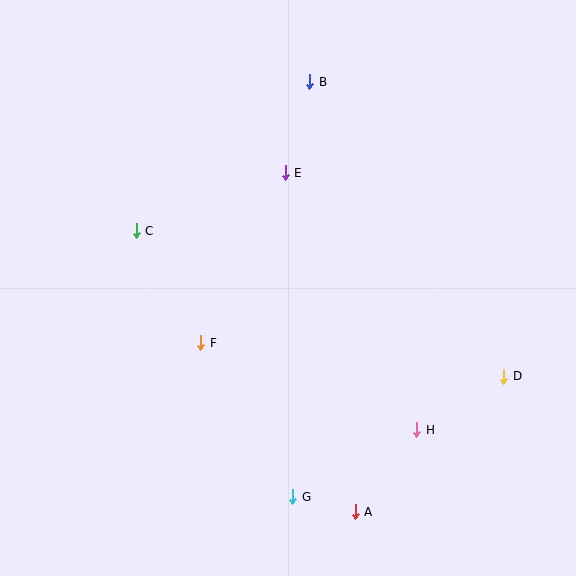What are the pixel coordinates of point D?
Point D is at (504, 376).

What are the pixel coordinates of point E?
Point E is at (285, 173).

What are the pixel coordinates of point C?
Point C is at (136, 231).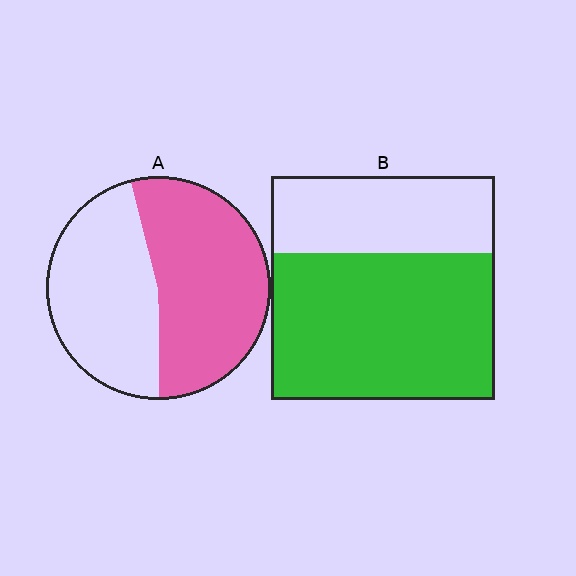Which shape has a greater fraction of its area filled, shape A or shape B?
Shape B.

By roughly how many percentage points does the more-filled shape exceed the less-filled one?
By roughly 10 percentage points (B over A).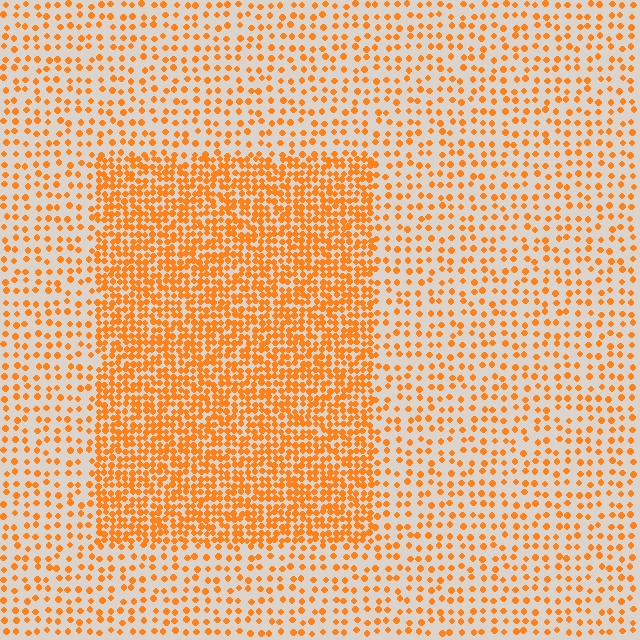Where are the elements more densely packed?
The elements are more densely packed inside the rectangle boundary.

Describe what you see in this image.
The image contains small orange elements arranged at two different densities. A rectangle-shaped region is visible where the elements are more densely packed than the surrounding area.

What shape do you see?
I see a rectangle.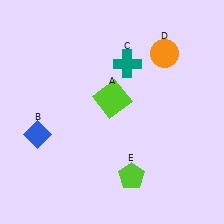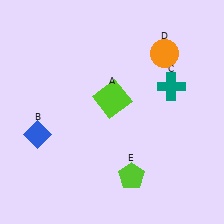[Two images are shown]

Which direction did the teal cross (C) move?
The teal cross (C) moved right.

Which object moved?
The teal cross (C) moved right.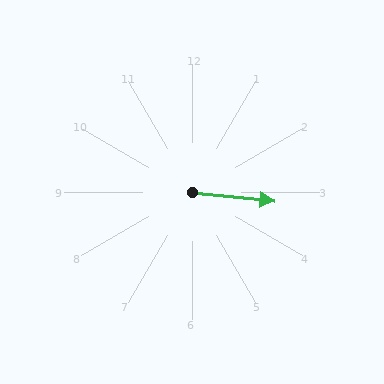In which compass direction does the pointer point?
East.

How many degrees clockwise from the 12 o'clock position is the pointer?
Approximately 96 degrees.